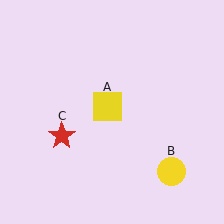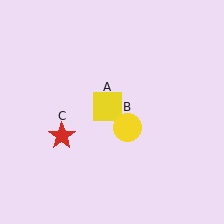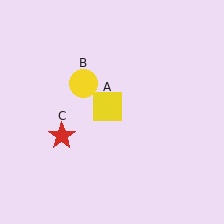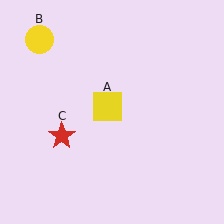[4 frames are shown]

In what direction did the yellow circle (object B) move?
The yellow circle (object B) moved up and to the left.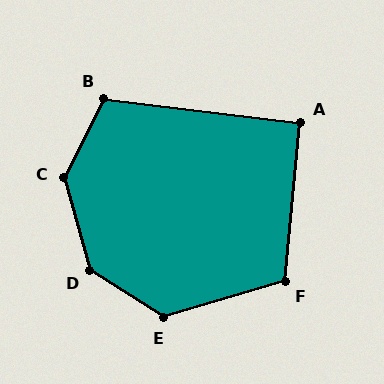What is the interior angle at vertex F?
Approximately 112 degrees (obtuse).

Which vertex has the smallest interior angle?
A, at approximately 91 degrees.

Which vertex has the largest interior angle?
D, at approximately 138 degrees.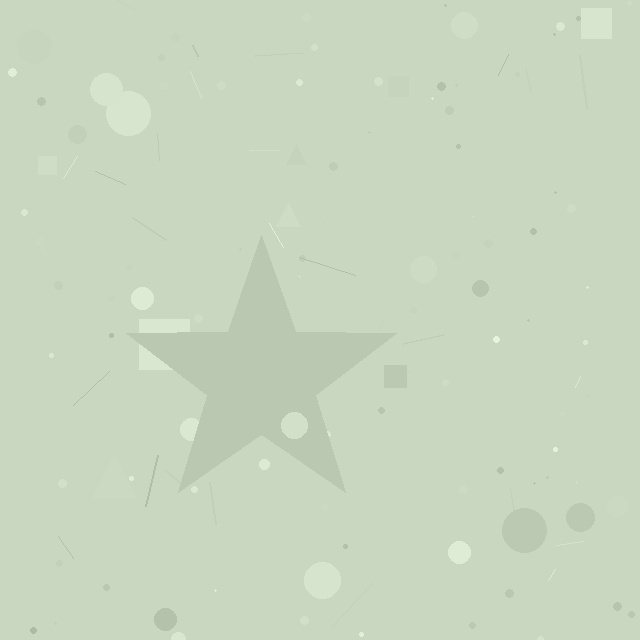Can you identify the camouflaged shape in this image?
The camouflaged shape is a star.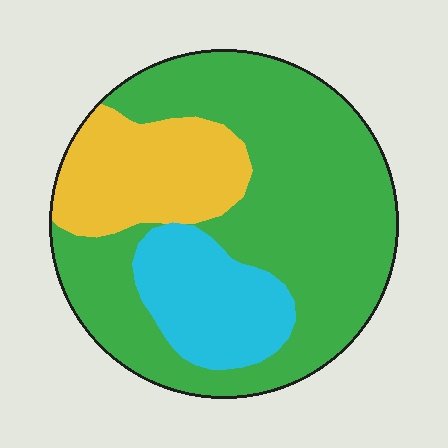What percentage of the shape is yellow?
Yellow takes up about one fifth (1/5) of the shape.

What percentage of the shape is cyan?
Cyan covers 17% of the shape.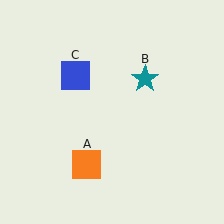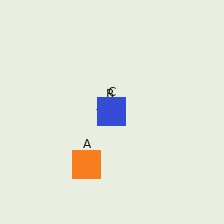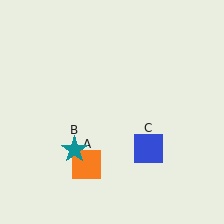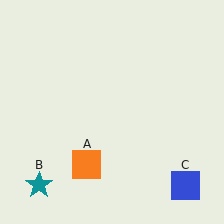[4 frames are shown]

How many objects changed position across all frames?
2 objects changed position: teal star (object B), blue square (object C).